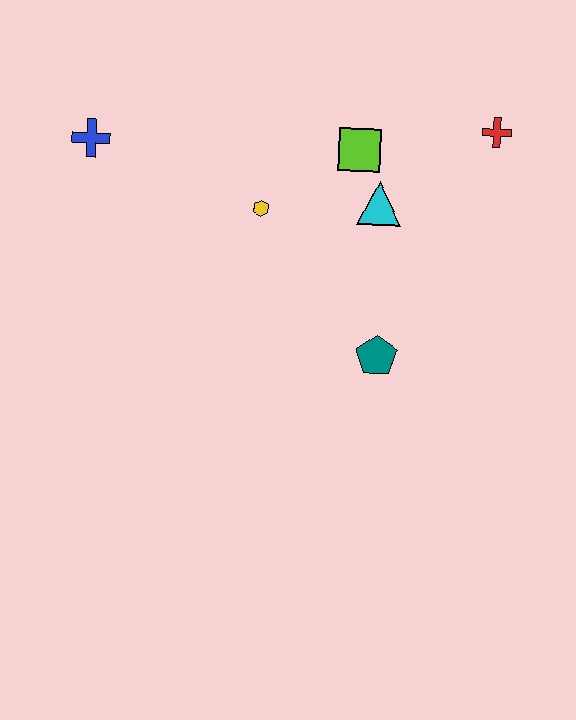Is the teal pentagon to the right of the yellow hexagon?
Yes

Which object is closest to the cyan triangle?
The lime square is closest to the cyan triangle.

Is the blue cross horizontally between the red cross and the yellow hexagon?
No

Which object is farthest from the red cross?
The blue cross is farthest from the red cross.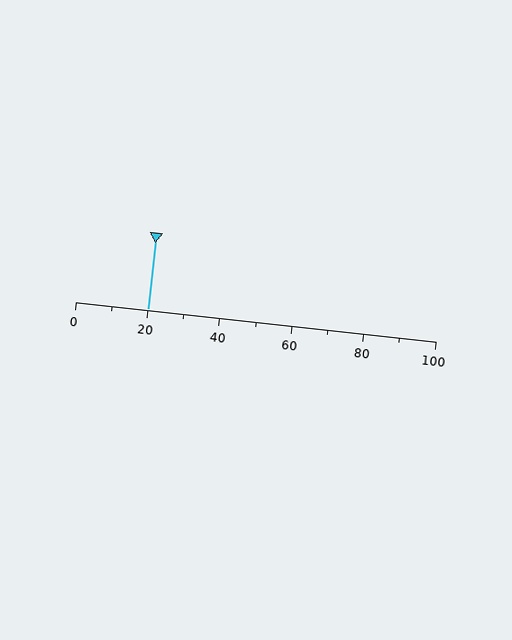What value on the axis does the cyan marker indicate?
The marker indicates approximately 20.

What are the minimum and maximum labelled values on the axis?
The axis runs from 0 to 100.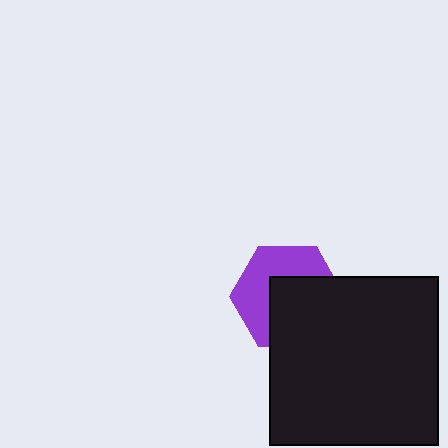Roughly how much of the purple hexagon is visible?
About half of it is visible (roughly 48%).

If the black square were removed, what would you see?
You would see the complete purple hexagon.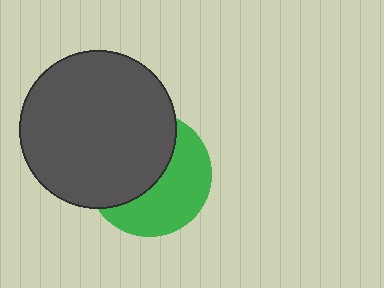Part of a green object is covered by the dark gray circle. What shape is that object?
It is a circle.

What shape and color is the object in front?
The object in front is a dark gray circle.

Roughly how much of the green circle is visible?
About half of it is visible (roughly 48%).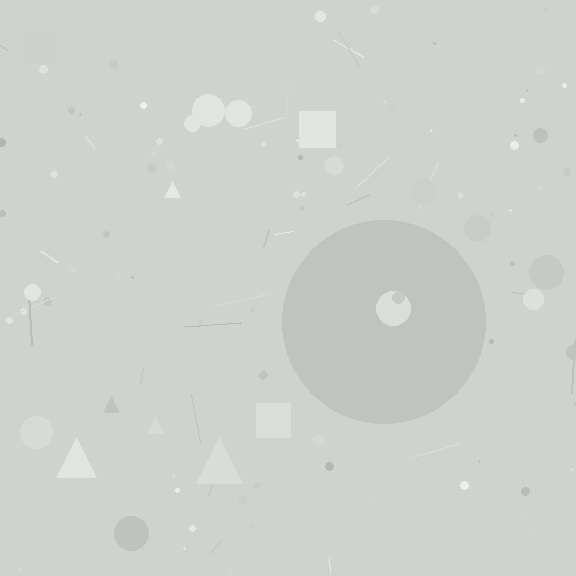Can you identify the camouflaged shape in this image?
The camouflaged shape is a circle.